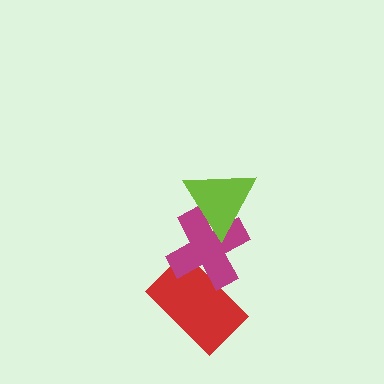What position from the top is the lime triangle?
The lime triangle is 1st from the top.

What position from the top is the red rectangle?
The red rectangle is 3rd from the top.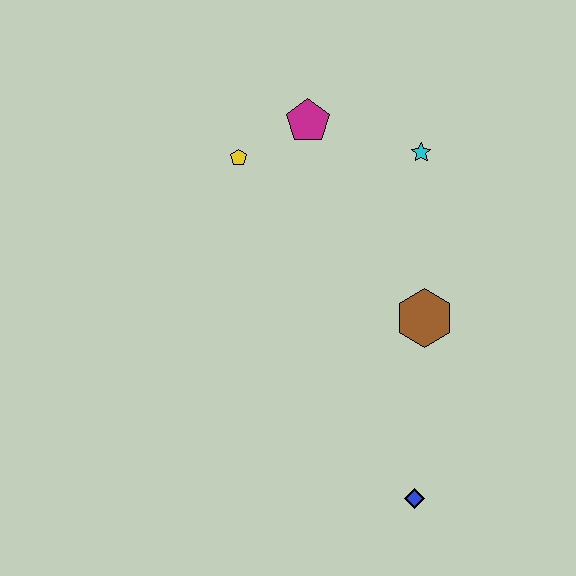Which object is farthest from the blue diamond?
The magenta pentagon is farthest from the blue diamond.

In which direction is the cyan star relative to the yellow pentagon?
The cyan star is to the right of the yellow pentagon.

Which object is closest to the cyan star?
The magenta pentagon is closest to the cyan star.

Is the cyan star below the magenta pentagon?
Yes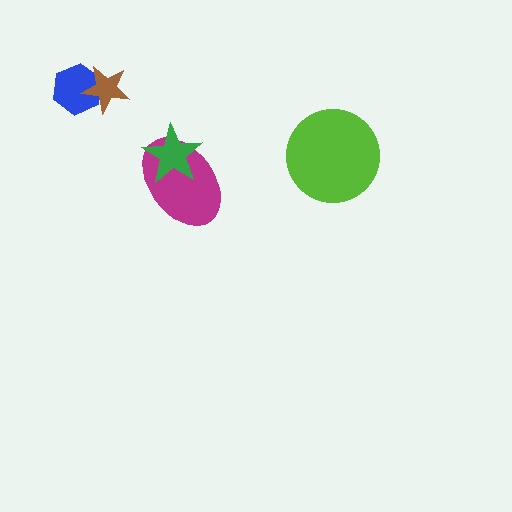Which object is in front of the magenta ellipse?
The green star is in front of the magenta ellipse.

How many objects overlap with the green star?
1 object overlaps with the green star.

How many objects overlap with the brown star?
1 object overlaps with the brown star.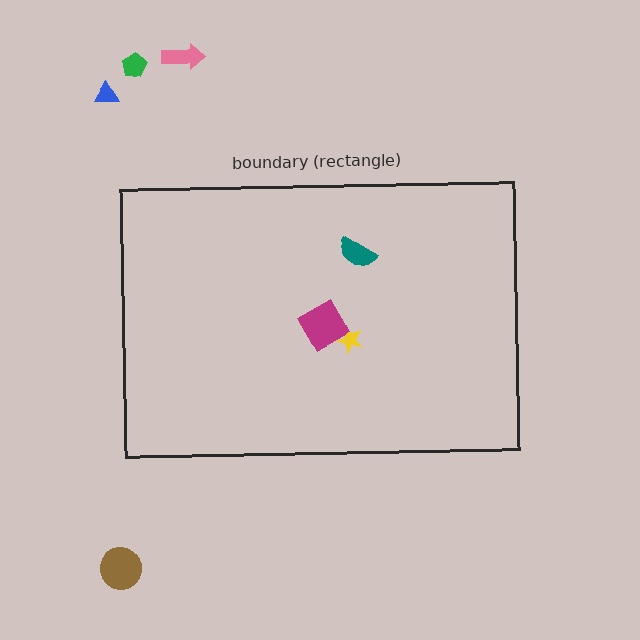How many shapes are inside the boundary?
3 inside, 4 outside.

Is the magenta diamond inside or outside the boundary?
Inside.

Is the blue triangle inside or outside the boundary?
Outside.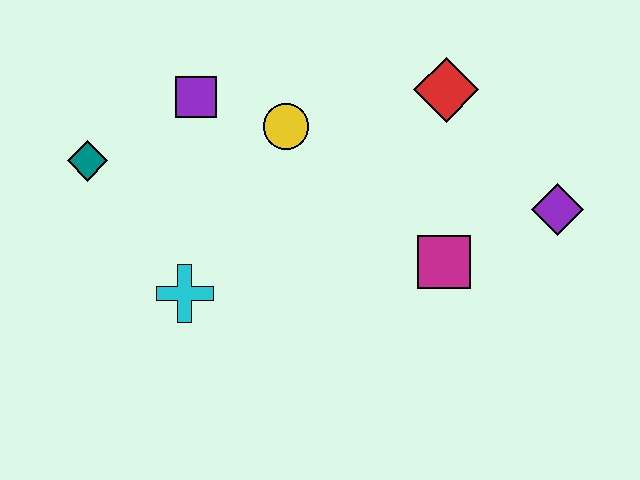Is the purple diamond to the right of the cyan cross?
Yes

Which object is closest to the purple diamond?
The magenta square is closest to the purple diamond.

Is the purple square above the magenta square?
Yes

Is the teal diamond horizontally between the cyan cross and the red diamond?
No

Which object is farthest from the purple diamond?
The teal diamond is farthest from the purple diamond.